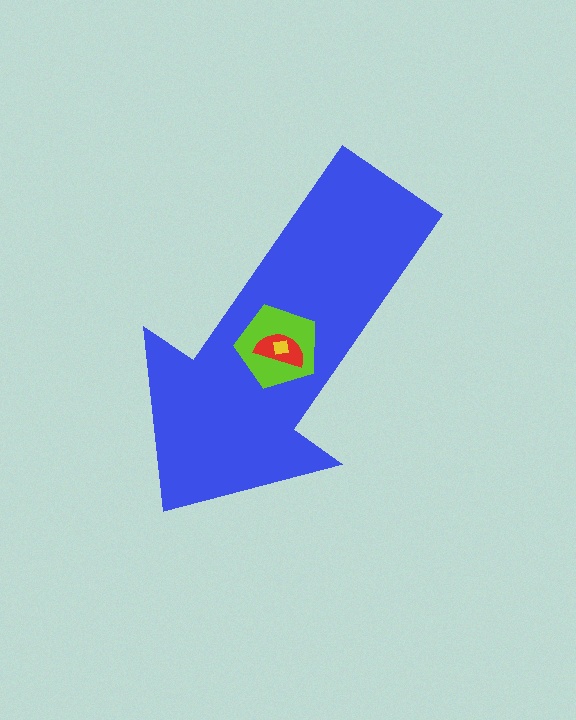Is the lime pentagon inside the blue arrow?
Yes.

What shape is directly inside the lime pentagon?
The red semicircle.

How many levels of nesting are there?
4.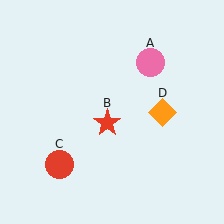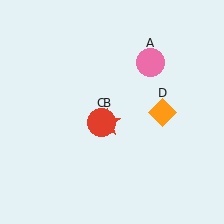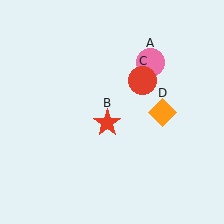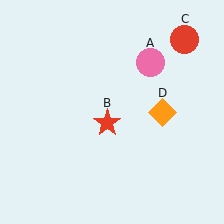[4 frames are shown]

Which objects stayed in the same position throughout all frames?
Pink circle (object A) and red star (object B) and orange diamond (object D) remained stationary.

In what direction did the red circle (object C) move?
The red circle (object C) moved up and to the right.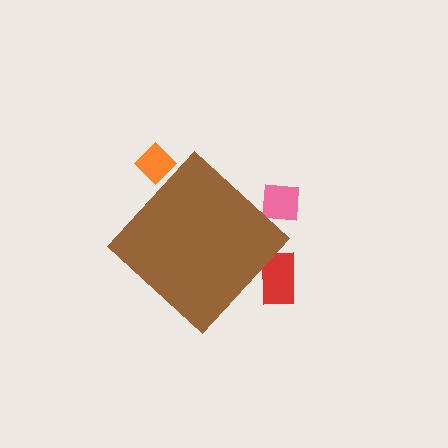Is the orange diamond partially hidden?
Yes, the orange diamond is partially hidden behind the brown diamond.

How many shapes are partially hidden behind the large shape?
3 shapes are partially hidden.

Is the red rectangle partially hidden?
Yes, the red rectangle is partially hidden behind the brown diamond.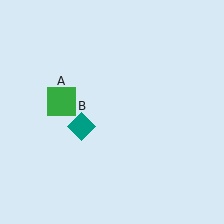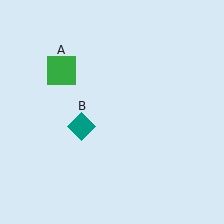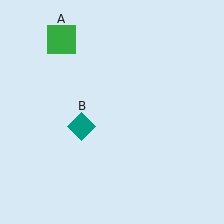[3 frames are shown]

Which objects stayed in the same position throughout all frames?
Teal diamond (object B) remained stationary.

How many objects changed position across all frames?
1 object changed position: green square (object A).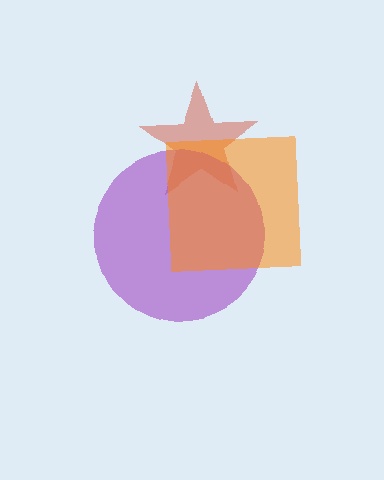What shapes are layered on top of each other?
The layered shapes are: a red star, a purple circle, an orange square.